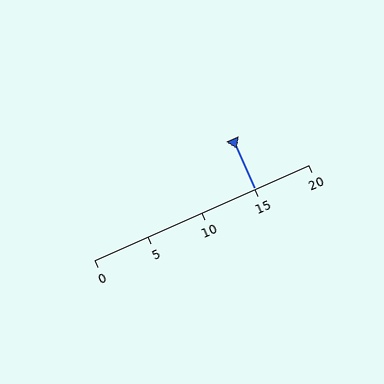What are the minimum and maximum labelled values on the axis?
The axis runs from 0 to 20.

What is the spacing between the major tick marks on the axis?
The major ticks are spaced 5 apart.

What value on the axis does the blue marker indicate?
The marker indicates approximately 15.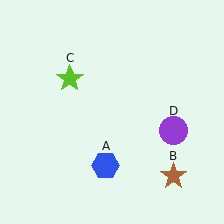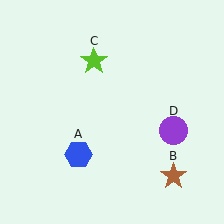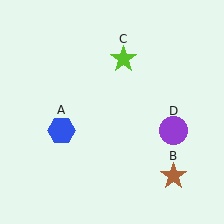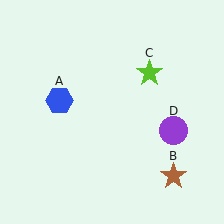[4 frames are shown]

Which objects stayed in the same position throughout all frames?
Brown star (object B) and purple circle (object D) remained stationary.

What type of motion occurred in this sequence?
The blue hexagon (object A), lime star (object C) rotated clockwise around the center of the scene.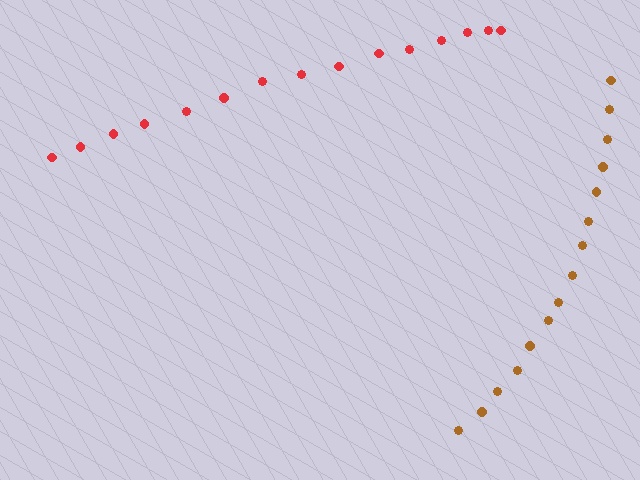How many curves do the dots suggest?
There are 2 distinct paths.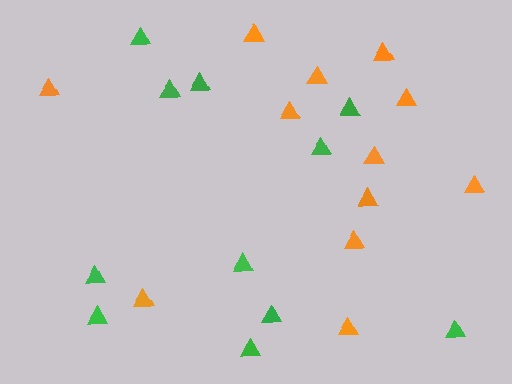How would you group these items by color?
There are 2 groups: one group of green triangles (11) and one group of orange triangles (12).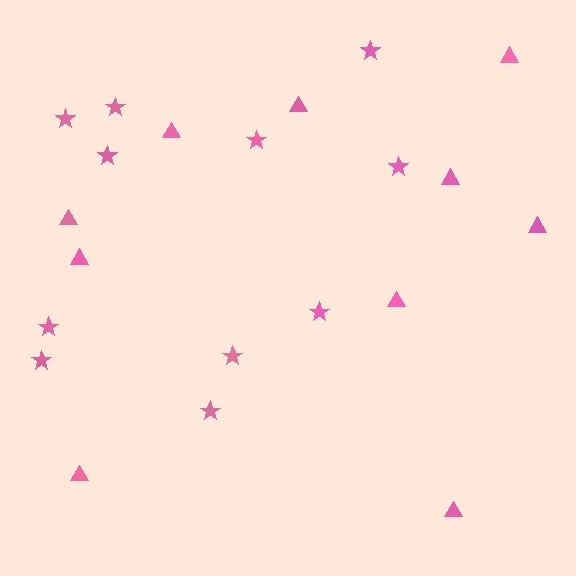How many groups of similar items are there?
There are 2 groups: one group of triangles (10) and one group of stars (11).